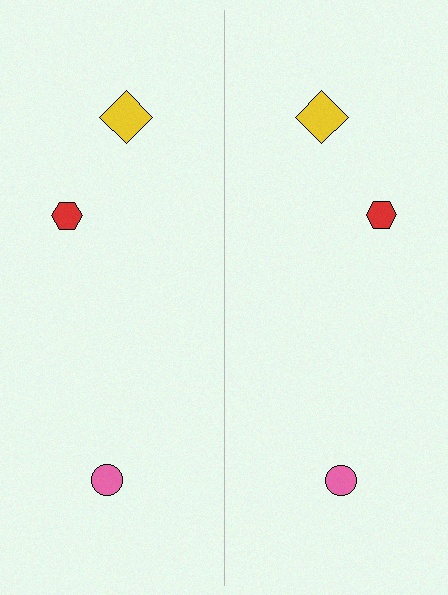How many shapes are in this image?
There are 6 shapes in this image.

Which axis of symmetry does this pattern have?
The pattern has a vertical axis of symmetry running through the center of the image.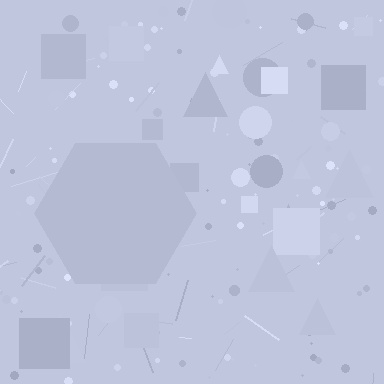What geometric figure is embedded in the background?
A hexagon is embedded in the background.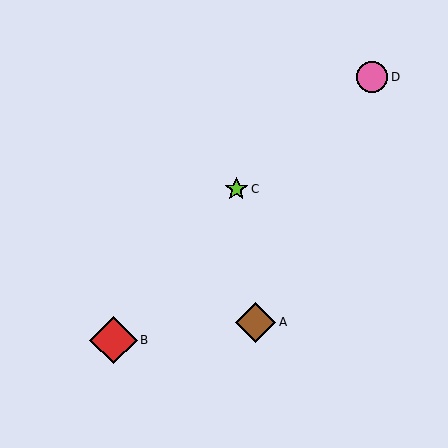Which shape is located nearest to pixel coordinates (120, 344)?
The red diamond (labeled B) at (114, 340) is nearest to that location.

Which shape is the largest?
The red diamond (labeled B) is the largest.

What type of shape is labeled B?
Shape B is a red diamond.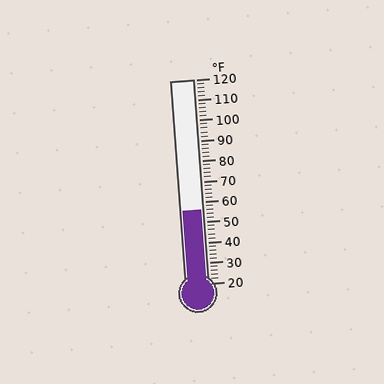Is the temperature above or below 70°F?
The temperature is below 70°F.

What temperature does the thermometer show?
The thermometer shows approximately 56°F.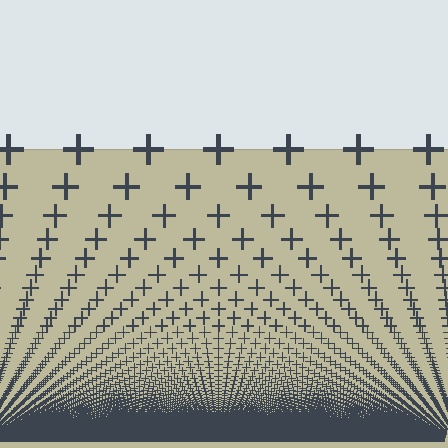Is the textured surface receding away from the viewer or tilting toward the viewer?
The surface appears to tilt toward the viewer. Texture elements get larger and sparser toward the top.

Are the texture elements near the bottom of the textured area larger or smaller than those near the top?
Smaller. The gradient is inverted — elements near the bottom are smaller and denser.